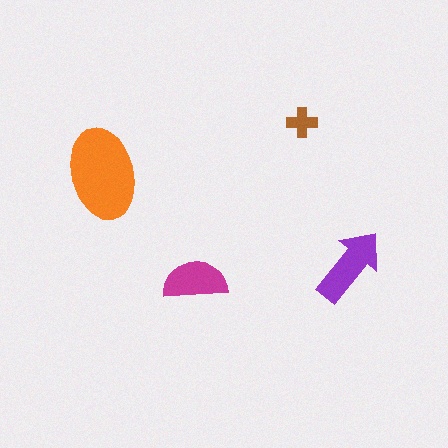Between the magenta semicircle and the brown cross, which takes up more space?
The magenta semicircle.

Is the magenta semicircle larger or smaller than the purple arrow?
Smaller.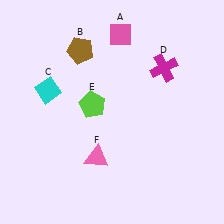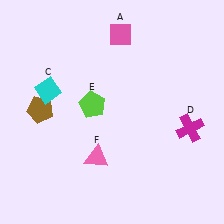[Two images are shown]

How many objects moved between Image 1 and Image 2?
2 objects moved between the two images.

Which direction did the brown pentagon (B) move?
The brown pentagon (B) moved down.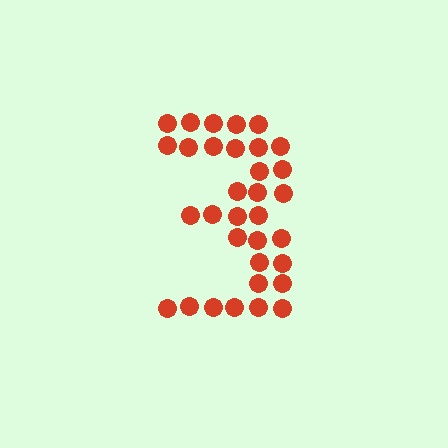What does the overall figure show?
The overall figure shows the digit 3.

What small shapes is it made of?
It is made of small circles.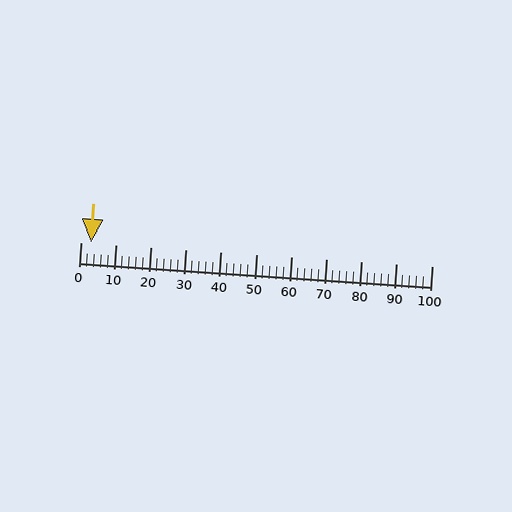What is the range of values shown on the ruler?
The ruler shows values from 0 to 100.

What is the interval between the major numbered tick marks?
The major tick marks are spaced 10 units apart.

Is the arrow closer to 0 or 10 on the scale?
The arrow is closer to 0.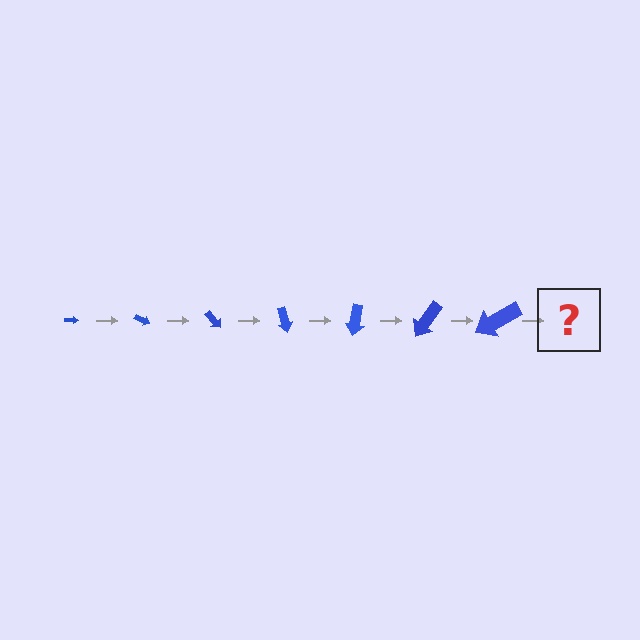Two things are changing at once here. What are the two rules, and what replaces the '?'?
The two rules are that the arrow grows larger each step and it rotates 25 degrees each step. The '?' should be an arrow, larger than the previous one and rotated 175 degrees from the start.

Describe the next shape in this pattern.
It should be an arrow, larger than the previous one and rotated 175 degrees from the start.